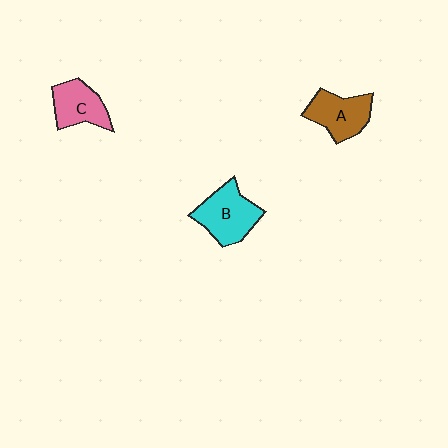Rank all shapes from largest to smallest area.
From largest to smallest: B (cyan), A (brown), C (pink).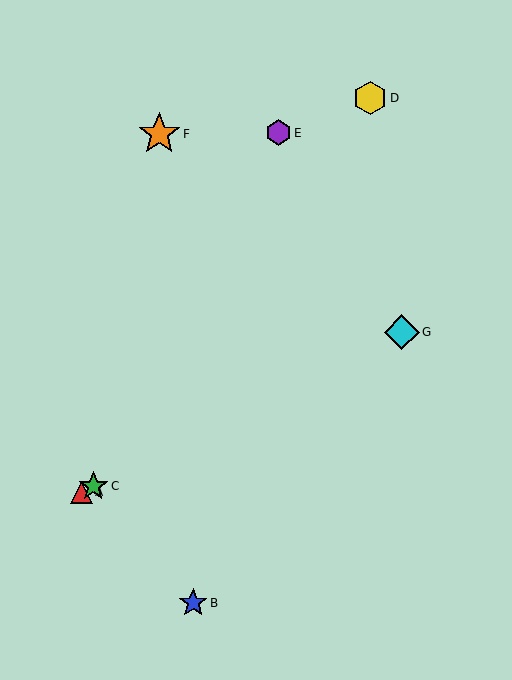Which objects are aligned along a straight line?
Objects A, C, G are aligned along a straight line.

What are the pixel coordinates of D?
Object D is at (370, 98).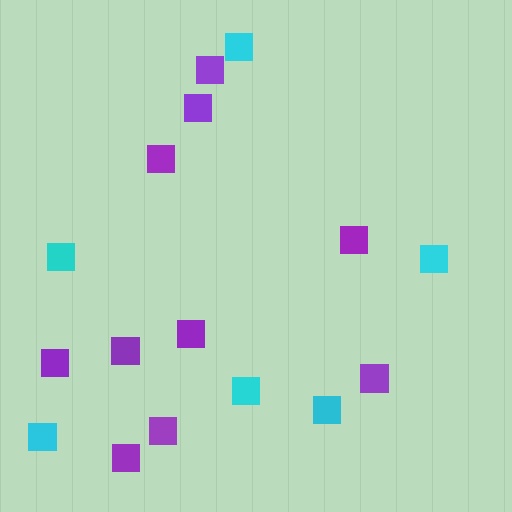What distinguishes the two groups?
There are 2 groups: one group of cyan squares (6) and one group of purple squares (10).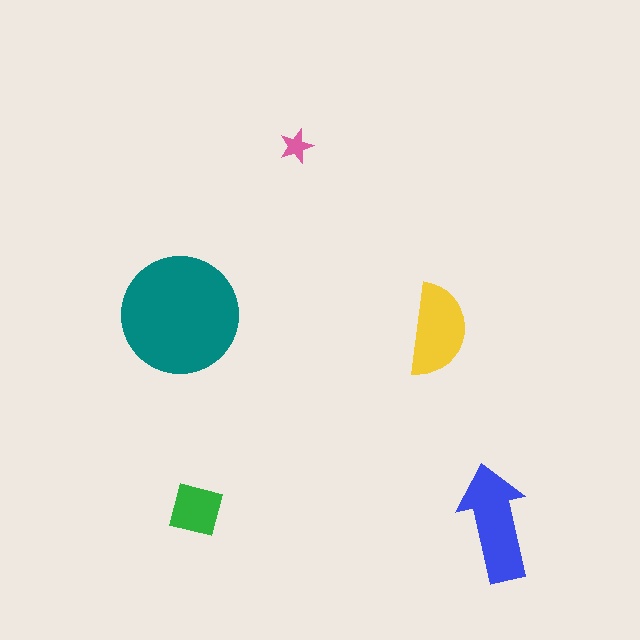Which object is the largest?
The teal circle.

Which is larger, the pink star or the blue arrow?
The blue arrow.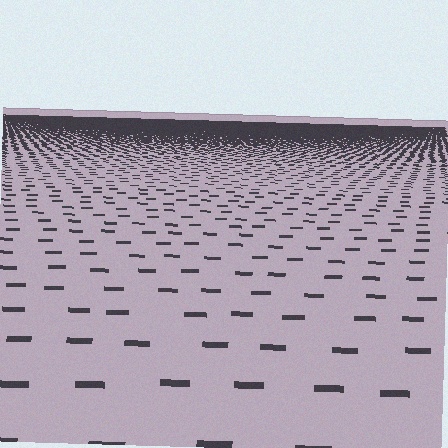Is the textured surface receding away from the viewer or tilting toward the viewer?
The surface is receding away from the viewer. Texture elements get smaller and denser toward the top.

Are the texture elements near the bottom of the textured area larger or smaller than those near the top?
Larger. Near the bottom, elements are closer to the viewer and appear at a bigger on-screen size.